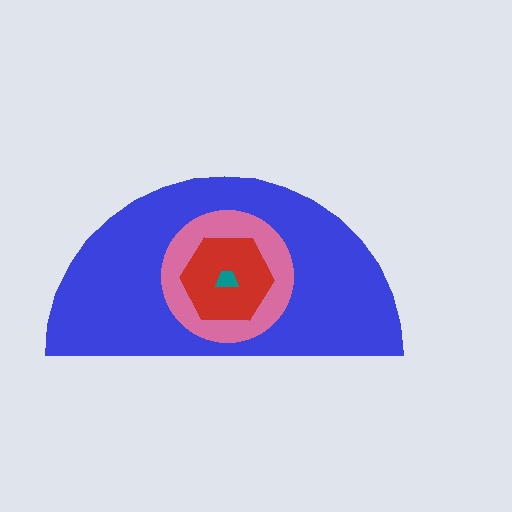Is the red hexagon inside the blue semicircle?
Yes.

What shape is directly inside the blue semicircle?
The pink circle.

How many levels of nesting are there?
4.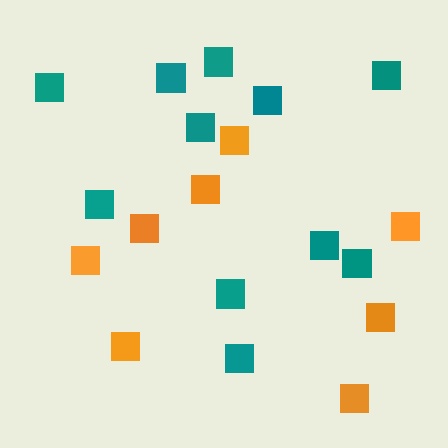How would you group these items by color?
There are 2 groups: one group of teal squares (11) and one group of orange squares (8).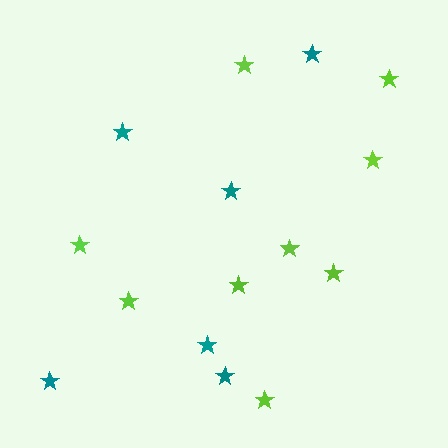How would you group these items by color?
There are 2 groups: one group of teal stars (6) and one group of lime stars (9).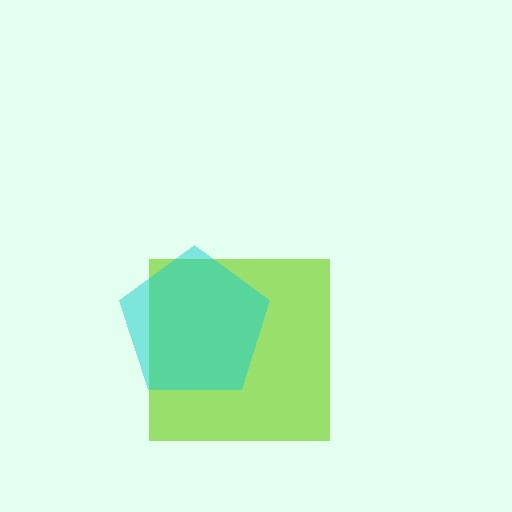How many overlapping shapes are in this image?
There are 2 overlapping shapes in the image.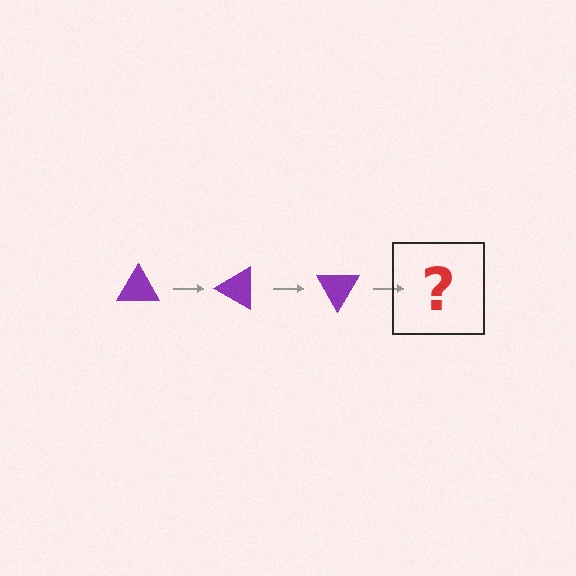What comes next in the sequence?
The next element should be a purple triangle rotated 90 degrees.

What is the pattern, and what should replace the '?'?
The pattern is that the triangle rotates 30 degrees each step. The '?' should be a purple triangle rotated 90 degrees.